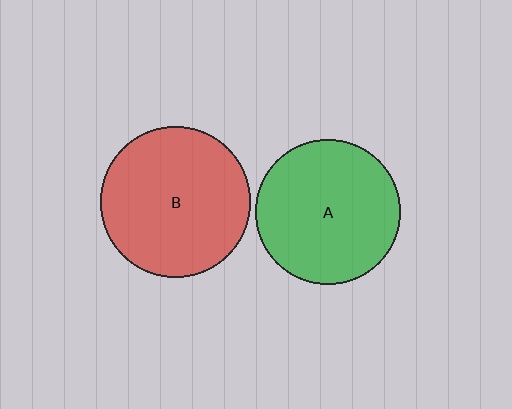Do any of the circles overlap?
No, none of the circles overlap.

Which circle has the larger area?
Circle B (red).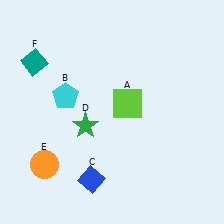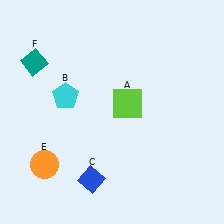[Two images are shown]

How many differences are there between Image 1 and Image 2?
There is 1 difference between the two images.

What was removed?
The green star (D) was removed in Image 2.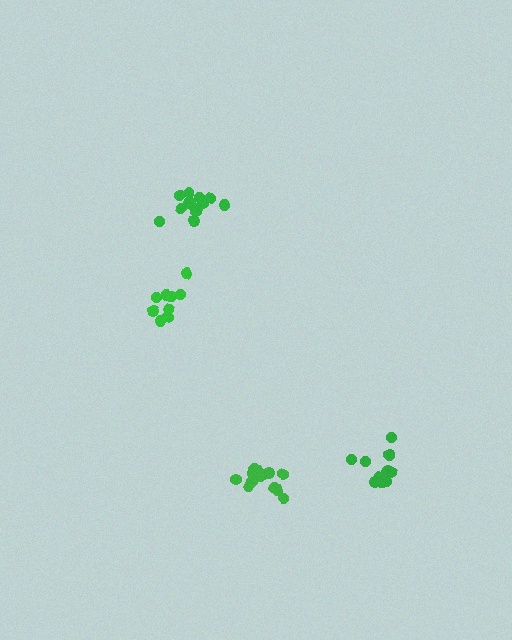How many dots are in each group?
Group 1: 16 dots, Group 2: 14 dots, Group 3: 13 dots, Group 4: 10 dots (53 total).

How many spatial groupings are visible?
There are 4 spatial groupings.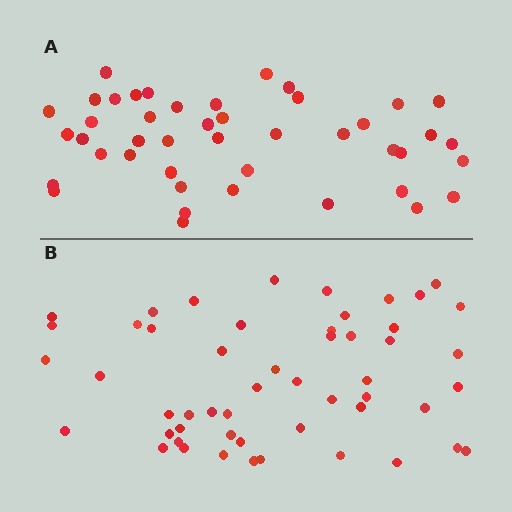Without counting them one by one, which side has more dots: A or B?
Region B (the bottom region) has more dots.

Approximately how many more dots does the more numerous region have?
Region B has roughly 8 or so more dots than region A.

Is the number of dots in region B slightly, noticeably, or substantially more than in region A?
Region B has only slightly more — the two regions are fairly close. The ratio is roughly 1.2 to 1.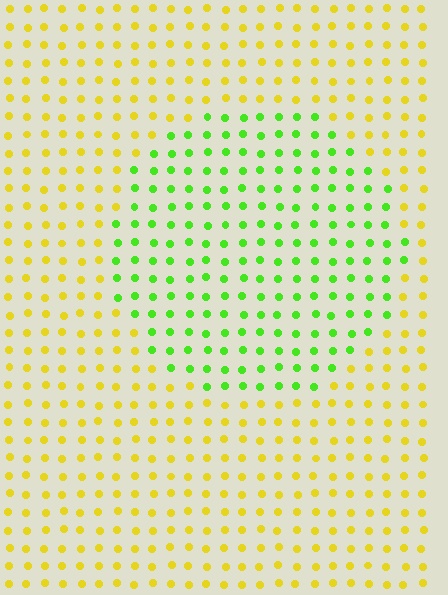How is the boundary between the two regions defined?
The boundary is defined purely by a slight shift in hue (about 54 degrees). Spacing, size, and orientation are identical on both sides.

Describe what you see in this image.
The image is filled with small yellow elements in a uniform arrangement. A circle-shaped region is visible where the elements are tinted to a slightly different hue, forming a subtle color boundary.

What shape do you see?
I see a circle.